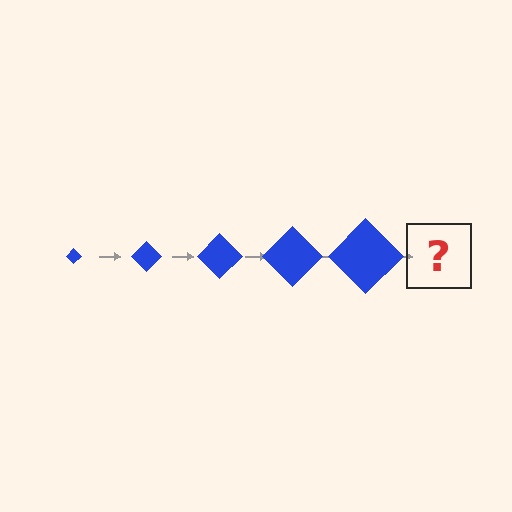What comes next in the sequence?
The next element should be a blue diamond, larger than the previous one.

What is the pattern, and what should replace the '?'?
The pattern is that the diamond gets progressively larger each step. The '?' should be a blue diamond, larger than the previous one.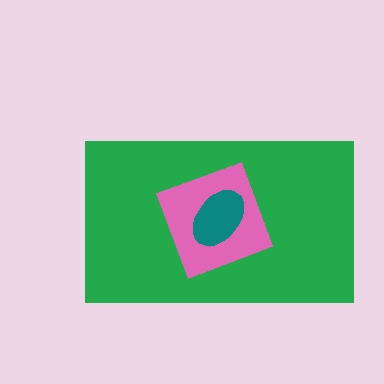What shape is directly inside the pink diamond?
The teal ellipse.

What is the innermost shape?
The teal ellipse.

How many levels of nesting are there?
3.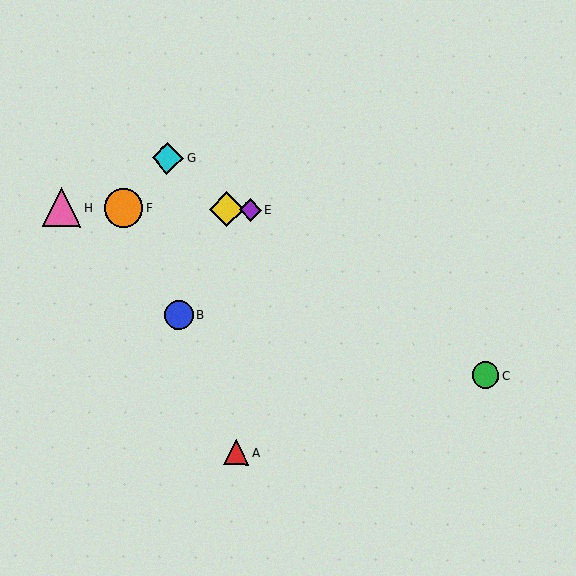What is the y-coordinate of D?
Object D is at y≈209.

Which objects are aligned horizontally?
Objects D, E, F, H are aligned horizontally.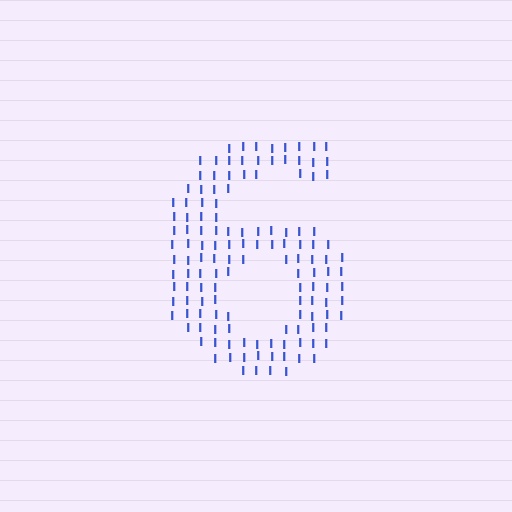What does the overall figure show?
The overall figure shows the digit 6.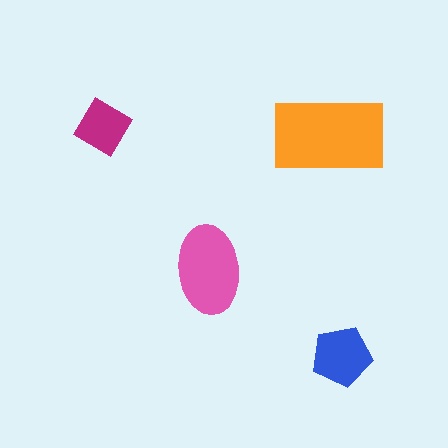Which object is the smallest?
The magenta diamond.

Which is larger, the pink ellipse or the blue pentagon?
The pink ellipse.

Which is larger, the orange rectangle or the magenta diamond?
The orange rectangle.